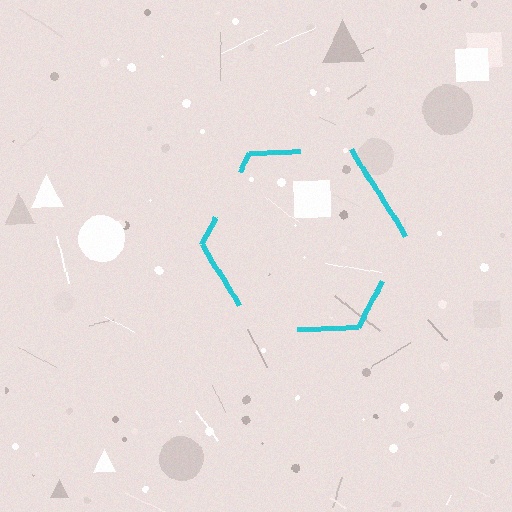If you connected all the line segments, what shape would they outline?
They would outline a hexagon.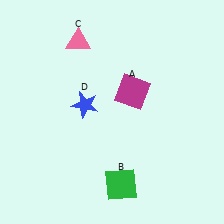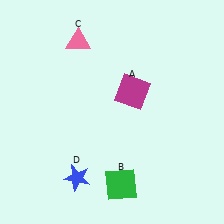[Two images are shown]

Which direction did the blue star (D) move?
The blue star (D) moved down.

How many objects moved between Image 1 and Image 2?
1 object moved between the two images.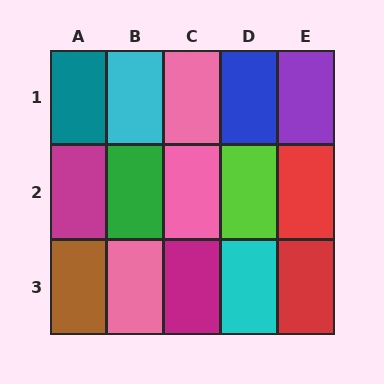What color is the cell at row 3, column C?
Magenta.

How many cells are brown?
1 cell is brown.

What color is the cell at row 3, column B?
Pink.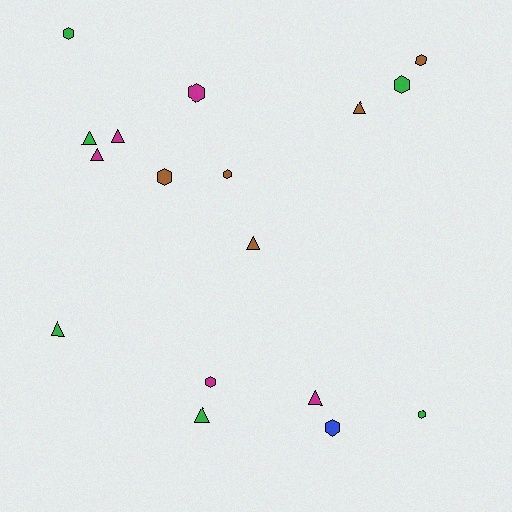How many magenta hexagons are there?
There are 2 magenta hexagons.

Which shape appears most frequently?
Hexagon, with 9 objects.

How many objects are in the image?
There are 17 objects.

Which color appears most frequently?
Green, with 6 objects.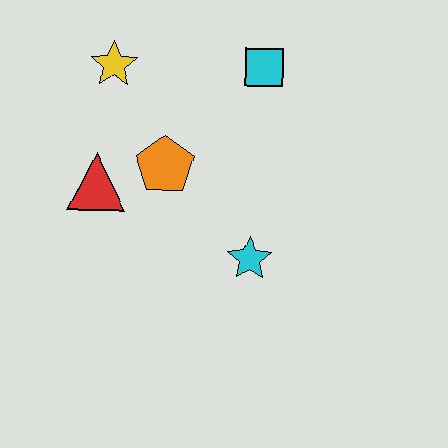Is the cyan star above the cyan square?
No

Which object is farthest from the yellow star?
The cyan star is farthest from the yellow star.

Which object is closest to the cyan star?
The orange pentagon is closest to the cyan star.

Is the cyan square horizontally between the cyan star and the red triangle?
No